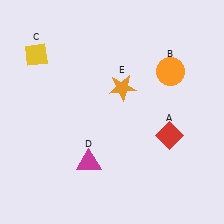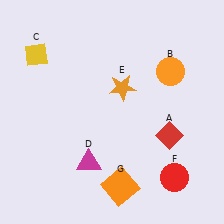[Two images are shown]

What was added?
A red circle (F), an orange square (G) were added in Image 2.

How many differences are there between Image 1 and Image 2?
There are 2 differences between the two images.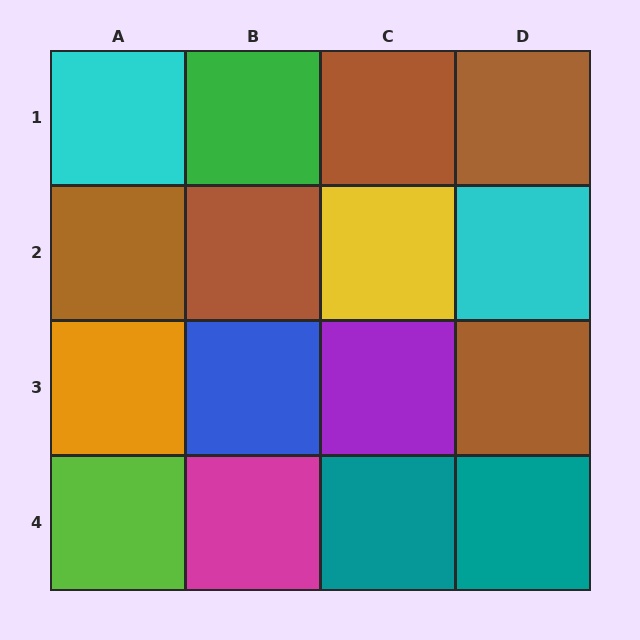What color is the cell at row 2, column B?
Brown.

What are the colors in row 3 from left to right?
Orange, blue, purple, brown.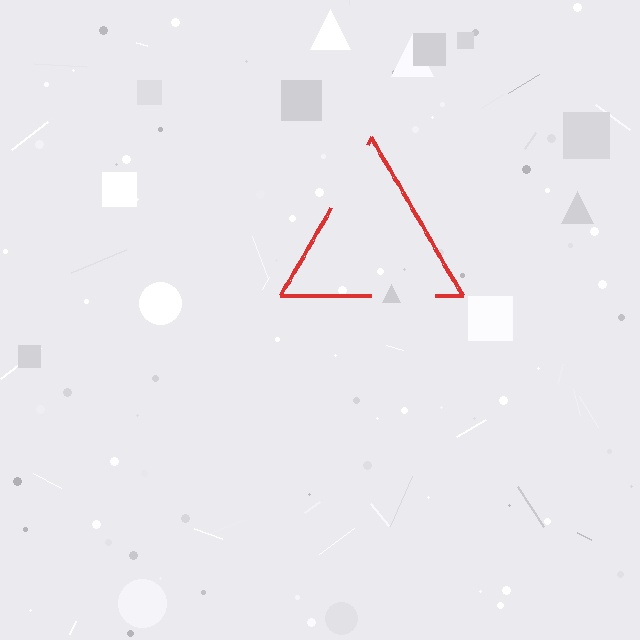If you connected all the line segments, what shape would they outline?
They would outline a triangle.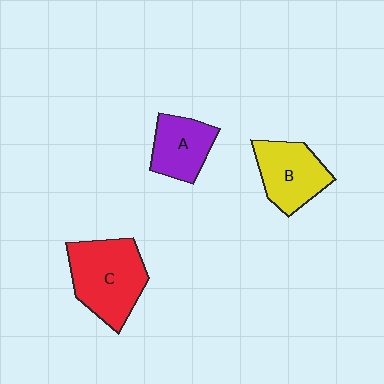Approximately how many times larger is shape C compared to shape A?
Approximately 1.6 times.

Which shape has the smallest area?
Shape A (purple).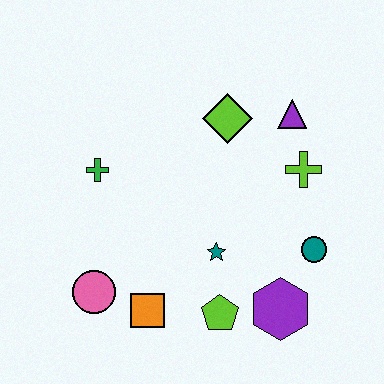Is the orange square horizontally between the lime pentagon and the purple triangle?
No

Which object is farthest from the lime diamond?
The pink circle is farthest from the lime diamond.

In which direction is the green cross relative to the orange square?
The green cross is above the orange square.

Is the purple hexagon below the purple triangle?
Yes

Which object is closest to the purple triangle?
The lime cross is closest to the purple triangle.